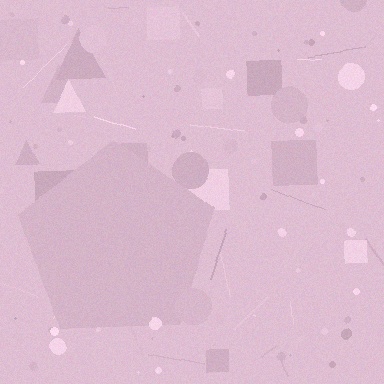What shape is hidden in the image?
A pentagon is hidden in the image.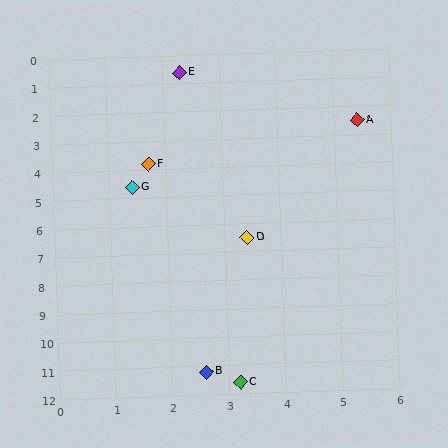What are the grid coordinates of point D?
Point D is at approximately (3.4, 6.5).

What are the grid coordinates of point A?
Point A is at approximately (5.4, 2.5).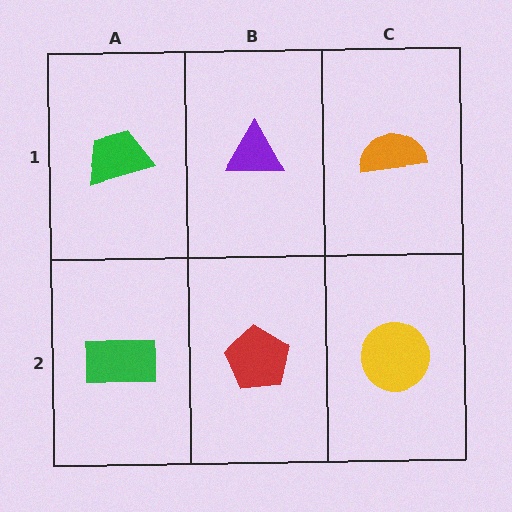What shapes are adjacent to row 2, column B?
A purple triangle (row 1, column B), a green rectangle (row 2, column A), a yellow circle (row 2, column C).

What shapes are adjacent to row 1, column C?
A yellow circle (row 2, column C), a purple triangle (row 1, column B).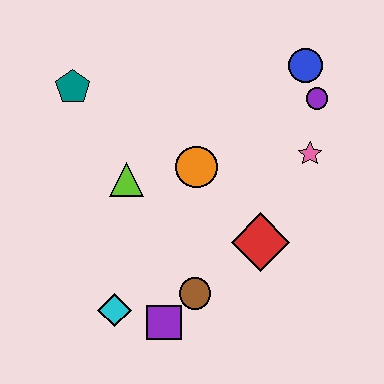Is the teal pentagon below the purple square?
No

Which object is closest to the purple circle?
The blue circle is closest to the purple circle.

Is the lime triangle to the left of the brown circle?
Yes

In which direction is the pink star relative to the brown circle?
The pink star is above the brown circle.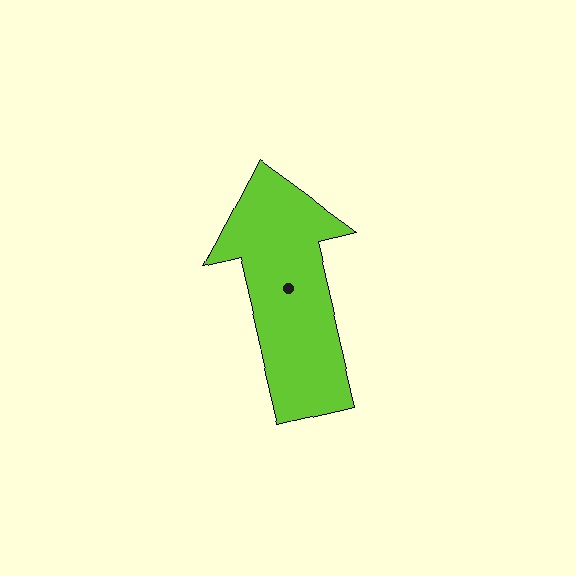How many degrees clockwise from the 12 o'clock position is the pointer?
Approximately 347 degrees.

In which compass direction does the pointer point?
North.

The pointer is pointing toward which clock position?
Roughly 12 o'clock.